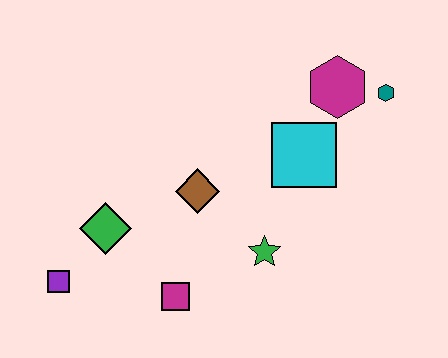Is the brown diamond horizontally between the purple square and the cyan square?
Yes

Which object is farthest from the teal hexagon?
The purple square is farthest from the teal hexagon.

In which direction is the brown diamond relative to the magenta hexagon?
The brown diamond is to the left of the magenta hexagon.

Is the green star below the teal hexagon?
Yes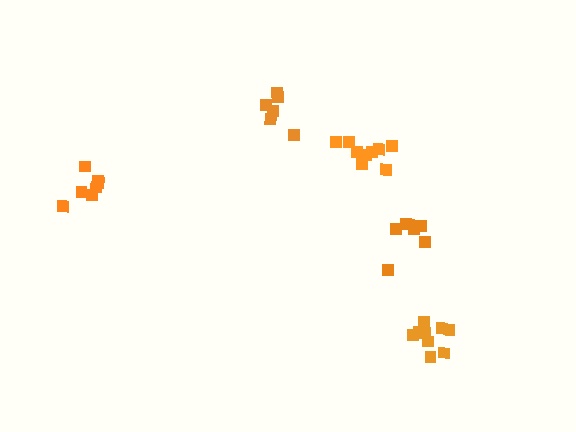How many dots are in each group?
Group 1: 9 dots, Group 2: 6 dots, Group 3: 9 dots, Group 4: 7 dots, Group 5: 7 dots (38 total).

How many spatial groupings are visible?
There are 5 spatial groupings.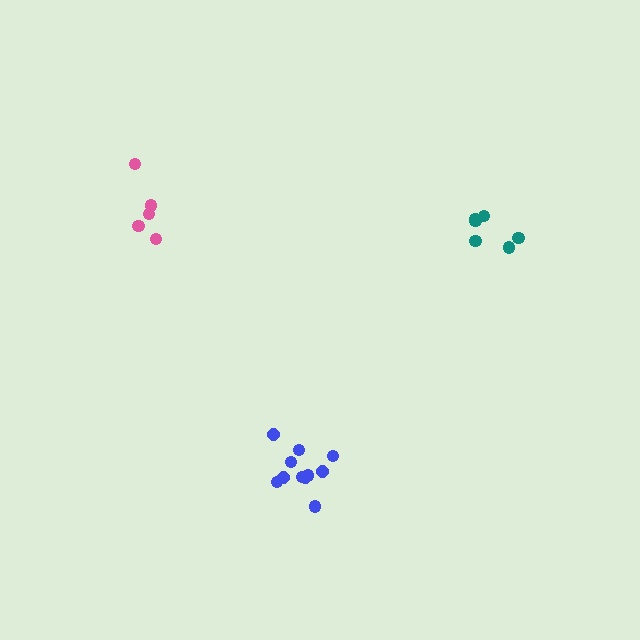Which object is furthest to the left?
The pink cluster is leftmost.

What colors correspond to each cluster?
The clusters are colored: teal, blue, pink.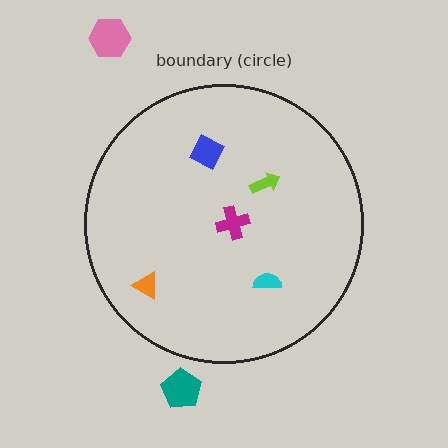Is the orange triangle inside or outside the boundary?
Inside.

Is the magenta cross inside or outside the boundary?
Inside.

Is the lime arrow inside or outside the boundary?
Inside.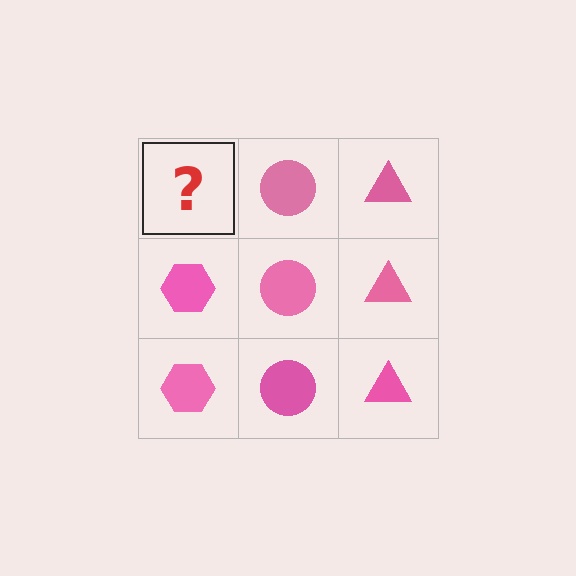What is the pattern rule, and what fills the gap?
The rule is that each column has a consistent shape. The gap should be filled with a pink hexagon.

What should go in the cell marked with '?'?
The missing cell should contain a pink hexagon.